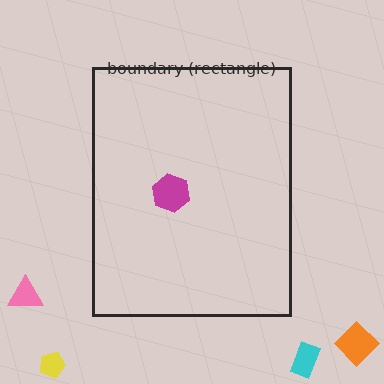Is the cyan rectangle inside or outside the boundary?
Outside.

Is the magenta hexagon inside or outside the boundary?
Inside.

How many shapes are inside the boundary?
1 inside, 4 outside.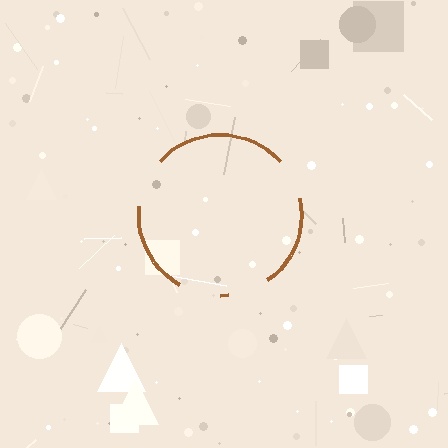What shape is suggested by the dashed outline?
The dashed outline suggests a circle.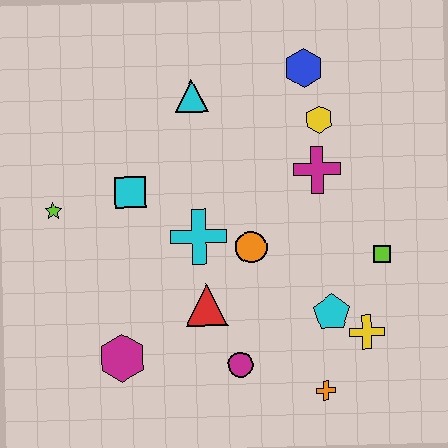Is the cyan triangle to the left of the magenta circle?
Yes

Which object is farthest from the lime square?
The lime star is farthest from the lime square.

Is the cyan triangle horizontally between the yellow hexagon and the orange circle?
No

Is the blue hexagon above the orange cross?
Yes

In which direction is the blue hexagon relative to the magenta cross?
The blue hexagon is above the magenta cross.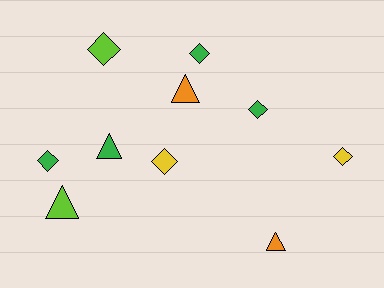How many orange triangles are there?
There are 2 orange triangles.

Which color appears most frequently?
Green, with 4 objects.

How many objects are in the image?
There are 10 objects.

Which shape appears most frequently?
Diamond, with 6 objects.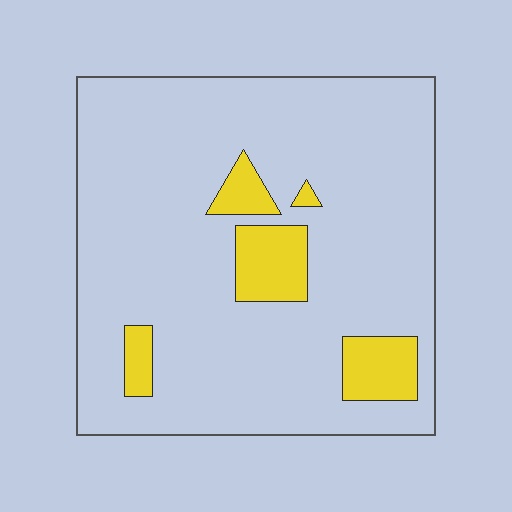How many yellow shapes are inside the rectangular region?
5.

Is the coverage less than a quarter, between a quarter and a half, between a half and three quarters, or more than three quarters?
Less than a quarter.